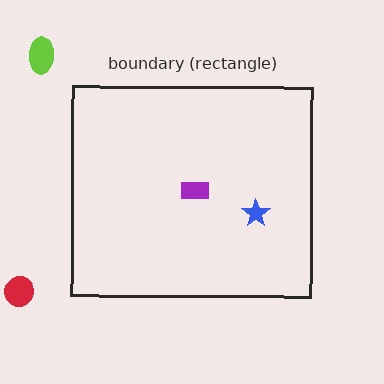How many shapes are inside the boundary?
2 inside, 2 outside.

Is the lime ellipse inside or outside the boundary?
Outside.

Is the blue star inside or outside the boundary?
Inside.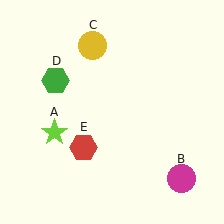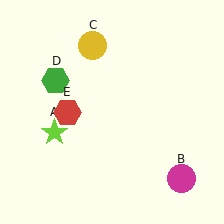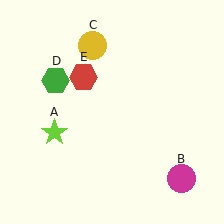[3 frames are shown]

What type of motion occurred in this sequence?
The red hexagon (object E) rotated clockwise around the center of the scene.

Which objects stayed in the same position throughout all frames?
Lime star (object A) and magenta circle (object B) and yellow circle (object C) and green hexagon (object D) remained stationary.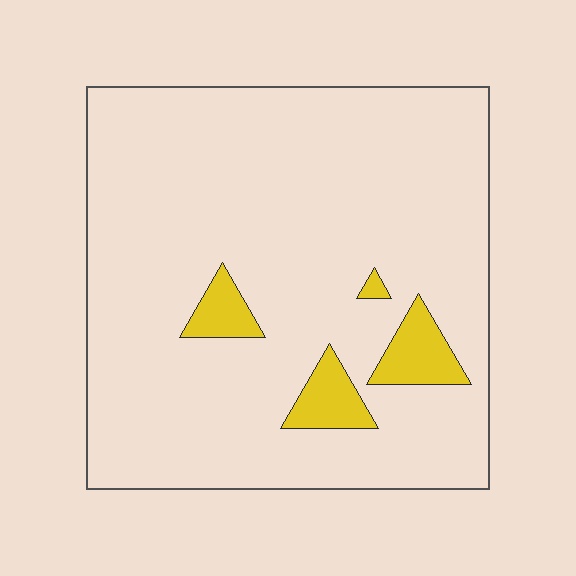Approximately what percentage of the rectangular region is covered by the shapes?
Approximately 10%.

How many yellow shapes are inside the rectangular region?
4.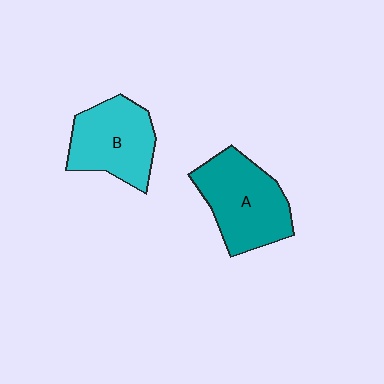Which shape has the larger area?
Shape A (teal).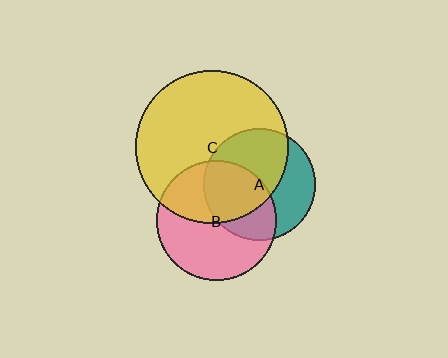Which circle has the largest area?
Circle C (yellow).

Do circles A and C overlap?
Yes.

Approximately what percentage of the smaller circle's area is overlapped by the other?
Approximately 60%.